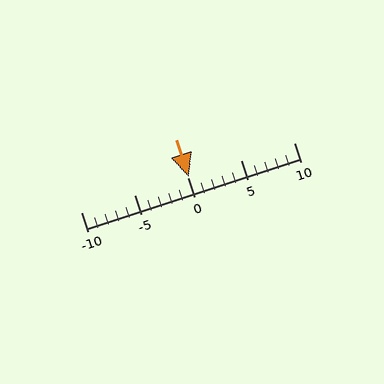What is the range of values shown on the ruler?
The ruler shows values from -10 to 10.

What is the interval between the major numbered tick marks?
The major tick marks are spaced 5 units apart.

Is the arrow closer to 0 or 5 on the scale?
The arrow is closer to 0.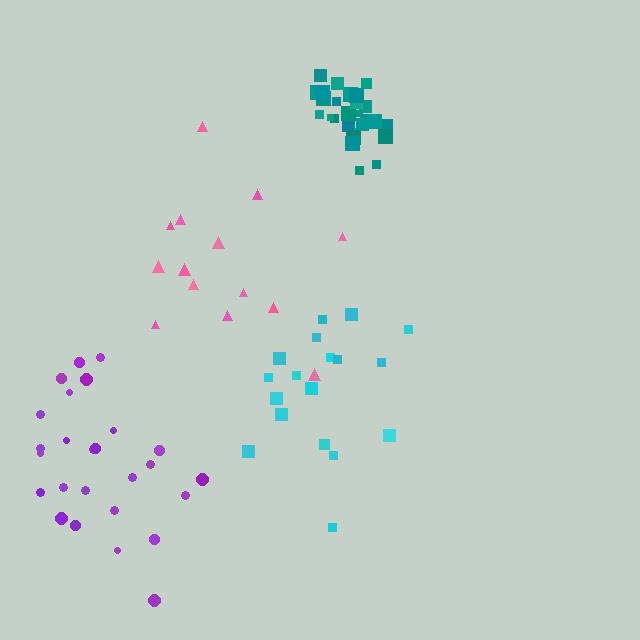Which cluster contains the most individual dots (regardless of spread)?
Teal (27).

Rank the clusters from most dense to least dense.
teal, purple, cyan, pink.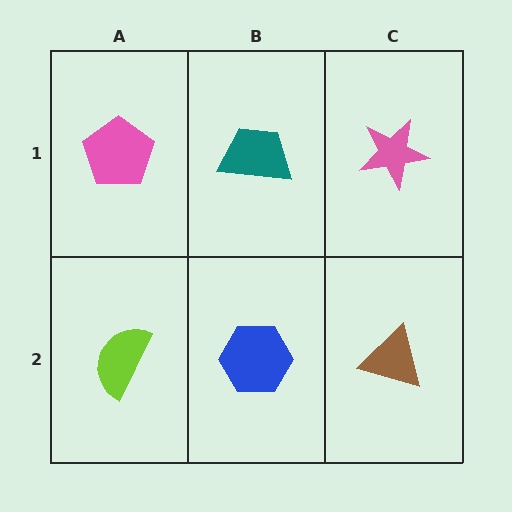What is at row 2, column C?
A brown triangle.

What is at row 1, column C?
A pink star.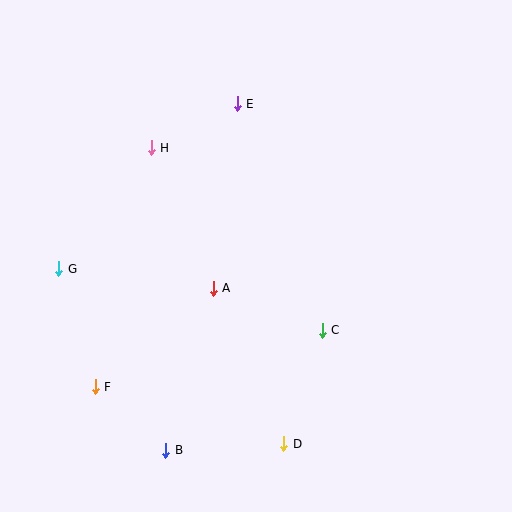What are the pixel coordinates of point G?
Point G is at (59, 269).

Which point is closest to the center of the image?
Point A at (213, 288) is closest to the center.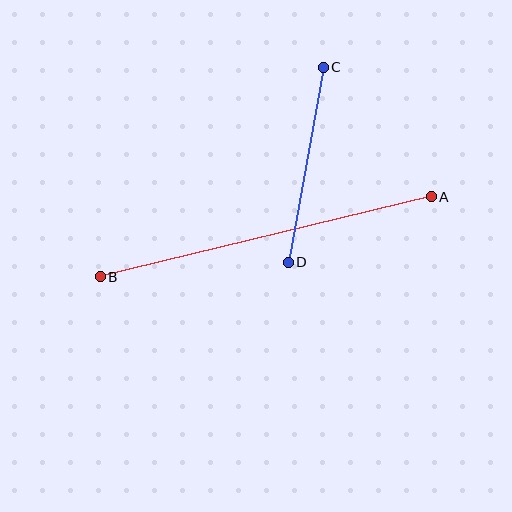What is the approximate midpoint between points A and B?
The midpoint is at approximately (266, 237) pixels.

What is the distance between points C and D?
The distance is approximately 198 pixels.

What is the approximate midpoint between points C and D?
The midpoint is at approximately (306, 165) pixels.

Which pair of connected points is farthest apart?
Points A and B are farthest apart.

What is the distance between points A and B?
The distance is approximately 340 pixels.